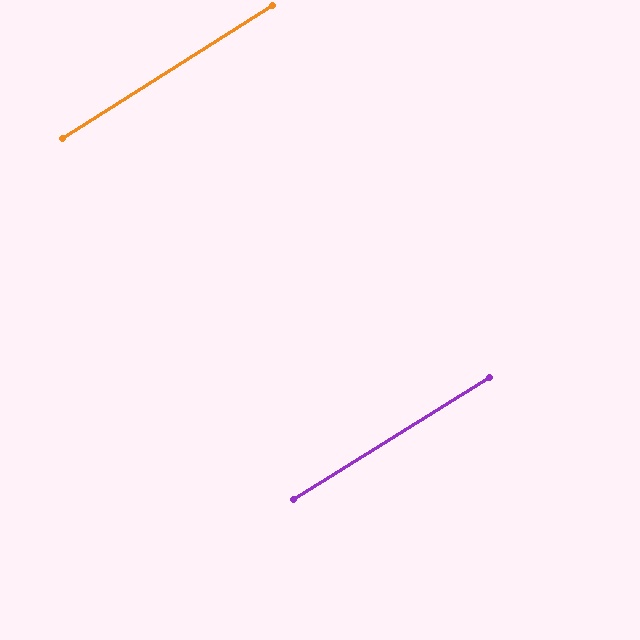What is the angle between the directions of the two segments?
Approximately 0 degrees.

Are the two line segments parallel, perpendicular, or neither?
Parallel — their directions differ by only 0.4°.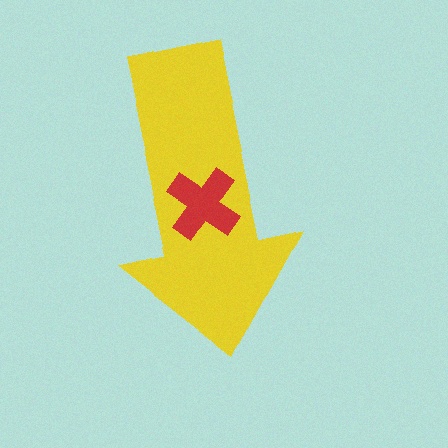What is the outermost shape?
The yellow arrow.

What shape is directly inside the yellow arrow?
The red cross.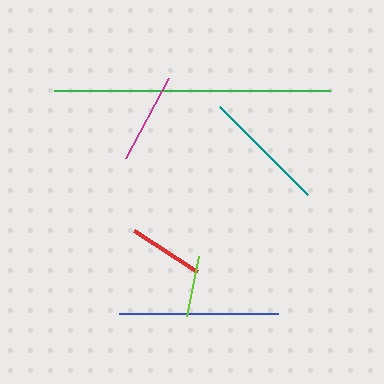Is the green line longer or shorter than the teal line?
The green line is longer than the teal line.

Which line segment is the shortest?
The lime line is the shortest at approximately 61 pixels.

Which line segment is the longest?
The green line is the longest at approximately 276 pixels.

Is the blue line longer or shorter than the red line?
The blue line is longer than the red line.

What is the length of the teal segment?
The teal segment is approximately 124 pixels long.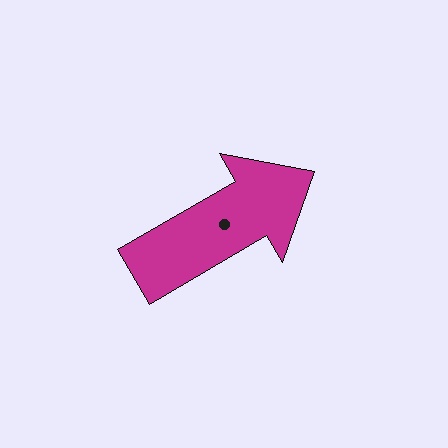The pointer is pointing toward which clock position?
Roughly 2 o'clock.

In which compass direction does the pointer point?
Northeast.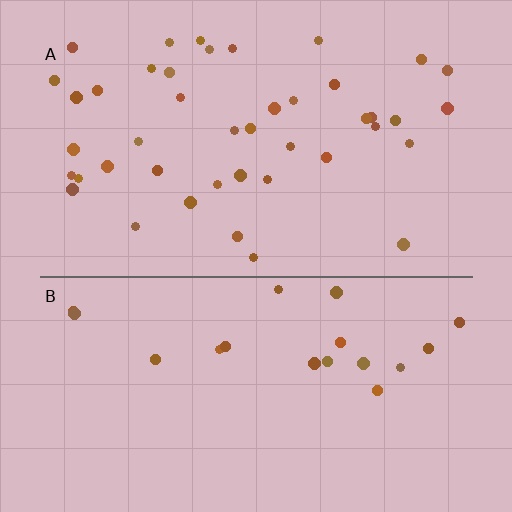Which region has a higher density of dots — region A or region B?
A (the top).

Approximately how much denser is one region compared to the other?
Approximately 2.3× — region A over region B.